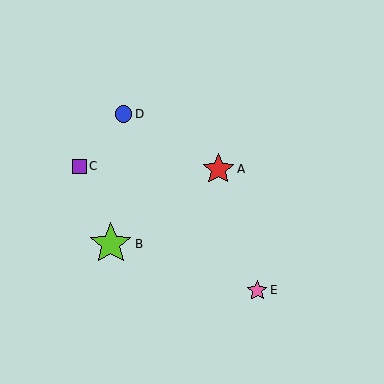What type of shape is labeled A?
Shape A is a red star.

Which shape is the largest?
The lime star (labeled B) is the largest.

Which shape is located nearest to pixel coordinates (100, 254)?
The lime star (labeled B) at (111, 244) is nearest to that location.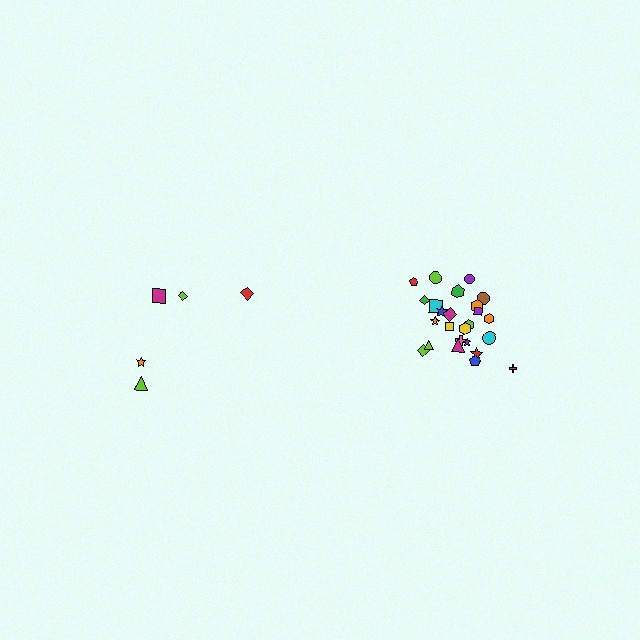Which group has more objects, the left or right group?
The right group.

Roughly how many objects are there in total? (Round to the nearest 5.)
Roughly 30 objects in total.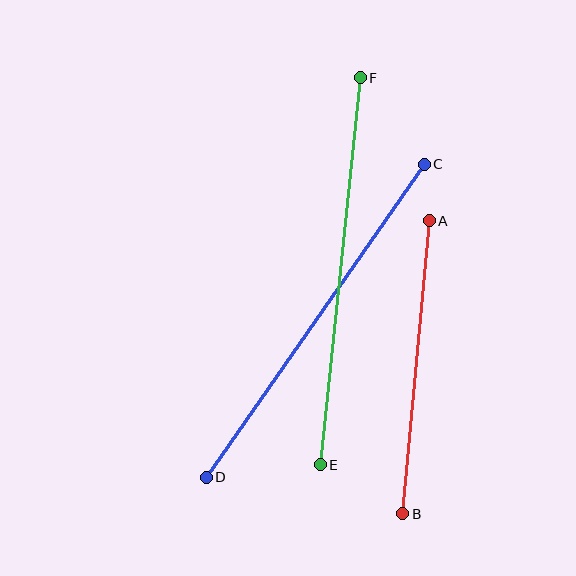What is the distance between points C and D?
The distance is approximately 381 pixels.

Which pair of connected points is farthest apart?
Points E and F are farthest apart.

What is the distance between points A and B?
The distance is approximately 294 pixels.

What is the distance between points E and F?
The distance is approximately 389 pixels.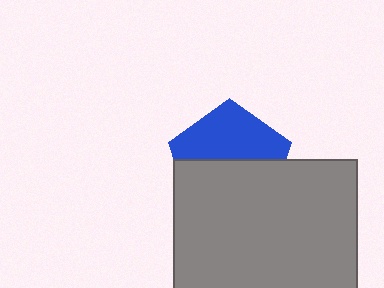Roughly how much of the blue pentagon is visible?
About half of it is visible (roughly 47%).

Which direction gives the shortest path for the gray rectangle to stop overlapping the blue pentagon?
Moving down gives the shortest separation.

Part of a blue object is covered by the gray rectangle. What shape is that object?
It is a pentagon.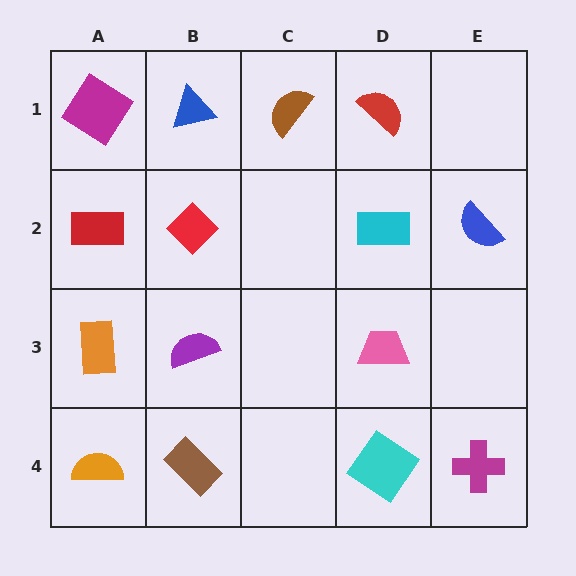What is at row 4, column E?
A magenta cross.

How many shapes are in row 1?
4 shapes.